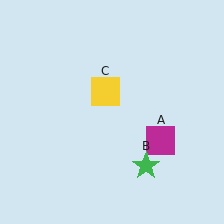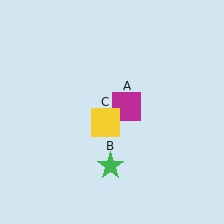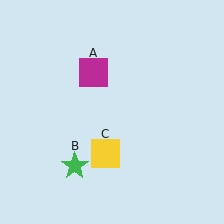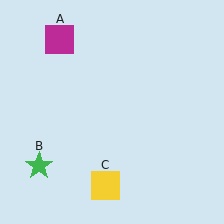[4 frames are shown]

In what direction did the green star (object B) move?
The green star (object B) moved left.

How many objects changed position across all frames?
3 objects changed position: magenta square (object A), green star (object B), yellow square (object C).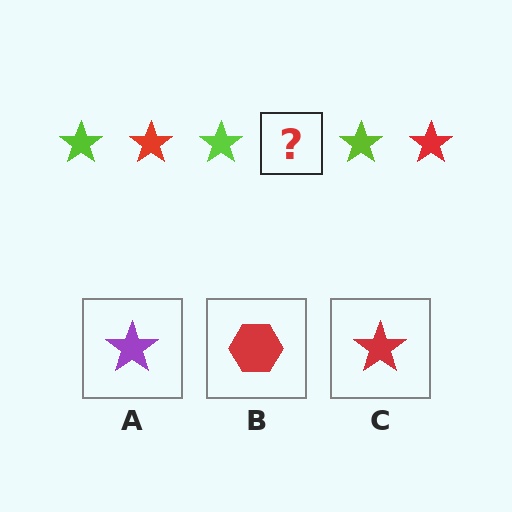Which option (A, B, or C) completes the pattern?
C.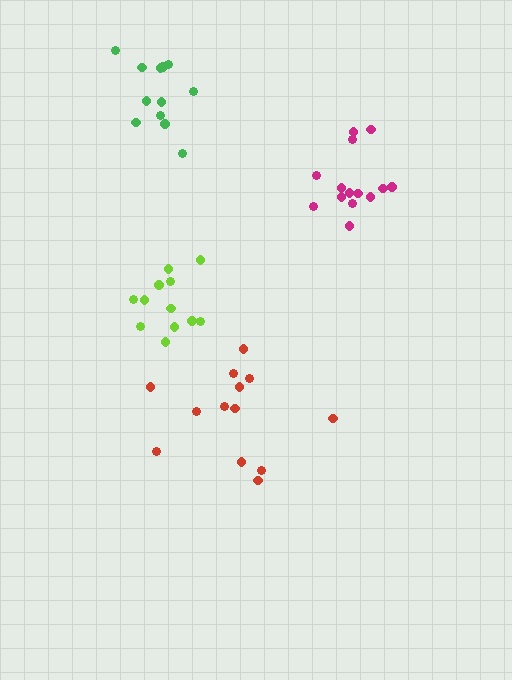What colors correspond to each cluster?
The clusters are colored: magenta, lime, red, green.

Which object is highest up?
The green cluster is topmost.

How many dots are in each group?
Group 1: 14 dots, Group 2: 12 dots, Group 3: 13 dots, Group 4: 12 dots (51 total).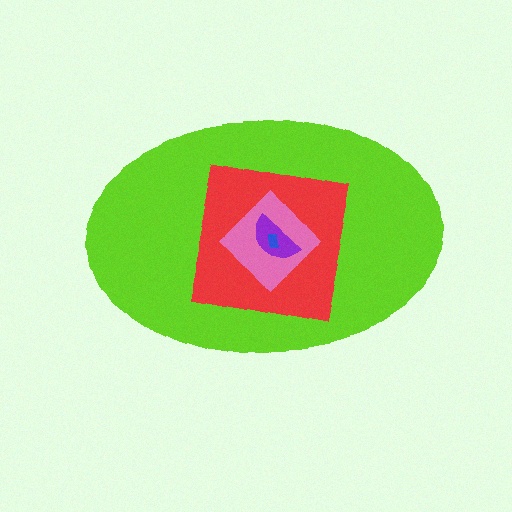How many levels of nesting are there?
5.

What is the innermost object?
The blue rectangle.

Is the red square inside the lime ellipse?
Yes.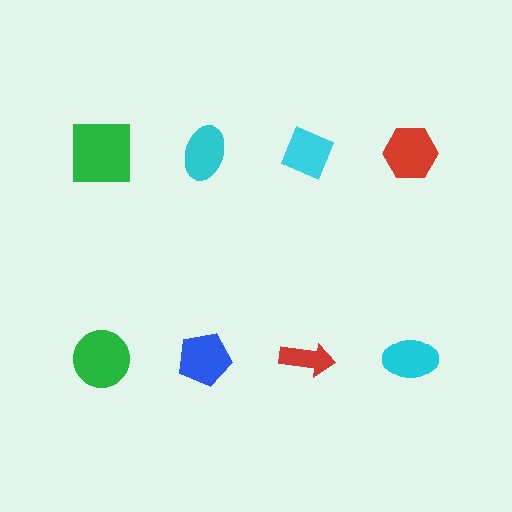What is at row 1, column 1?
A green square.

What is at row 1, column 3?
A cyan diamond.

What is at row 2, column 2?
A blue pentagon.